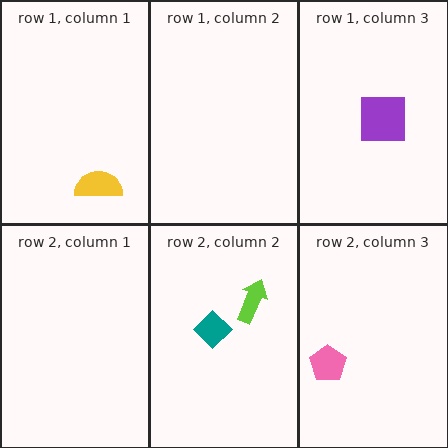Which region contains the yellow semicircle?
The row 1, column 1 region.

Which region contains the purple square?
The row 1, column 3 region.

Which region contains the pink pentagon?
The row 2, column 3 region.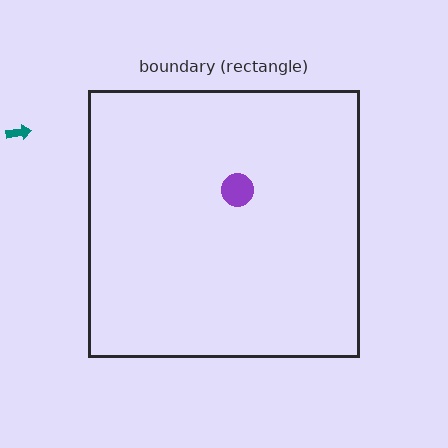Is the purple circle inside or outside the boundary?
Inside.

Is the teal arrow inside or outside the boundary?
Outside.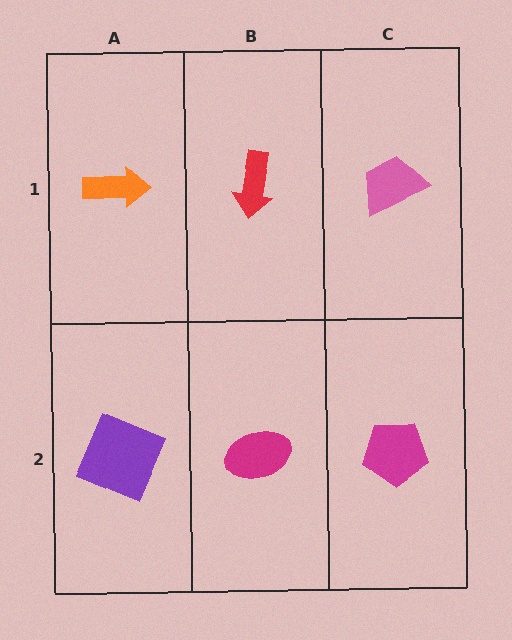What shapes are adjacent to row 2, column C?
A pink trapezoid (row 1, column C), a magenta ellipse (row 2, column B).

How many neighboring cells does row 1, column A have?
2.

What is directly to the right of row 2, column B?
A magenta pentagon.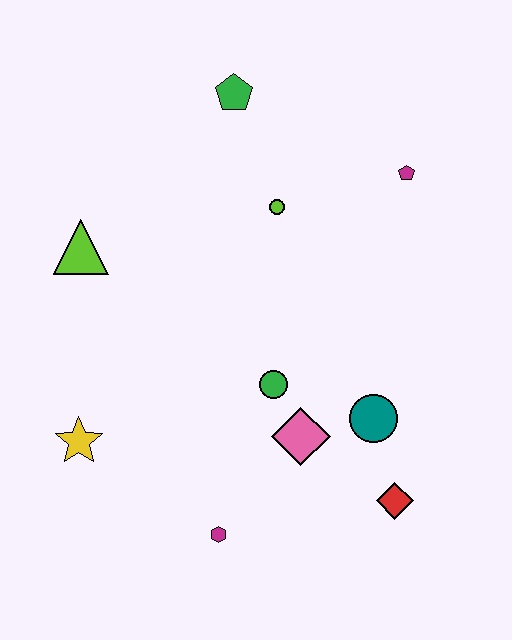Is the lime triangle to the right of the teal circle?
No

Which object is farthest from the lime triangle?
The red diamond is farthest from the lime triangle.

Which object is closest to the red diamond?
The teal circle is closest to the red diamond.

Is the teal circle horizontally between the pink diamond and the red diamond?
Yes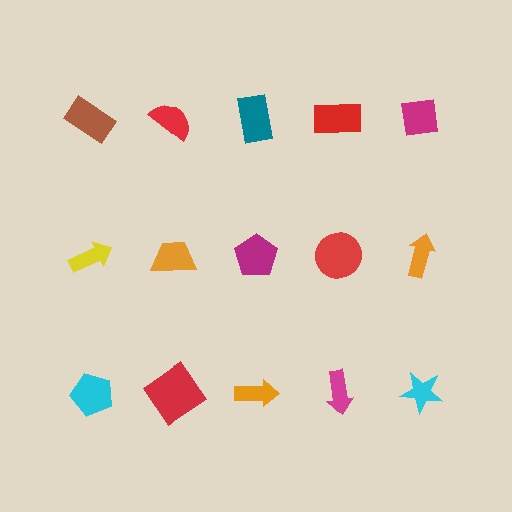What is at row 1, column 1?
A brown rectangle.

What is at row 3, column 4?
A magenta arrow.